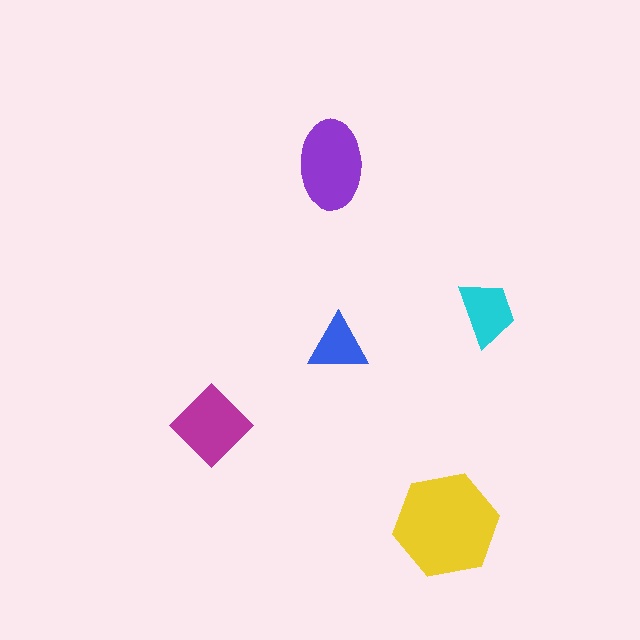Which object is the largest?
The yellow hexagon.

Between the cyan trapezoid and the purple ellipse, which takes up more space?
The purple ellipse.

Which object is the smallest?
The blue triangle.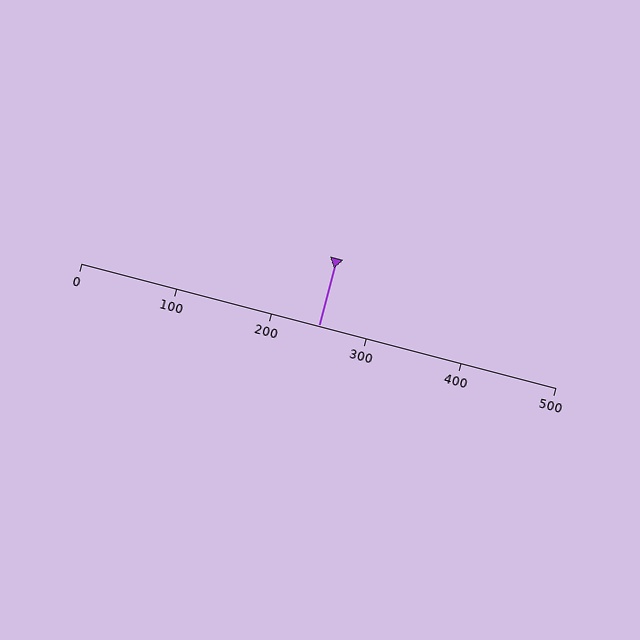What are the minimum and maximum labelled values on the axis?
The axis runs from 0 to 500.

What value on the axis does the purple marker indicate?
The marker indicates approximately 250.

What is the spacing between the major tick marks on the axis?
The major ticks are spaced 100 apart.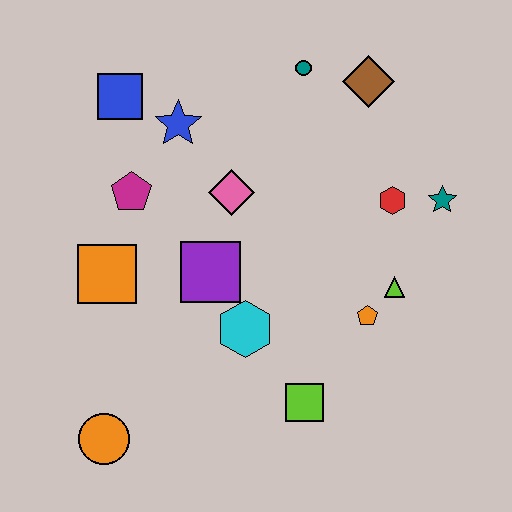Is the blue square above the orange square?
Yes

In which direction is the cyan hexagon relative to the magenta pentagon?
The cyan hexagon is below the magenta pentagon.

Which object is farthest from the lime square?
The blue square is farthest from the lime square.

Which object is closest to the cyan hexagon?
The purple square is closest to the cyan hexagon.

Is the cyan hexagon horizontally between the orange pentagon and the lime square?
No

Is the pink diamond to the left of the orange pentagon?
Yes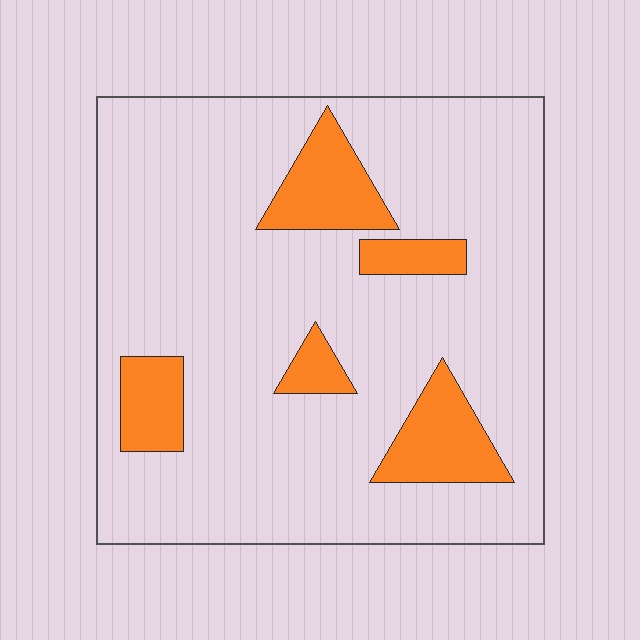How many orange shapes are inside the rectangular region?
5.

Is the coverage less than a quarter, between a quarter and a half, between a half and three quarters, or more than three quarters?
Less than a quarter.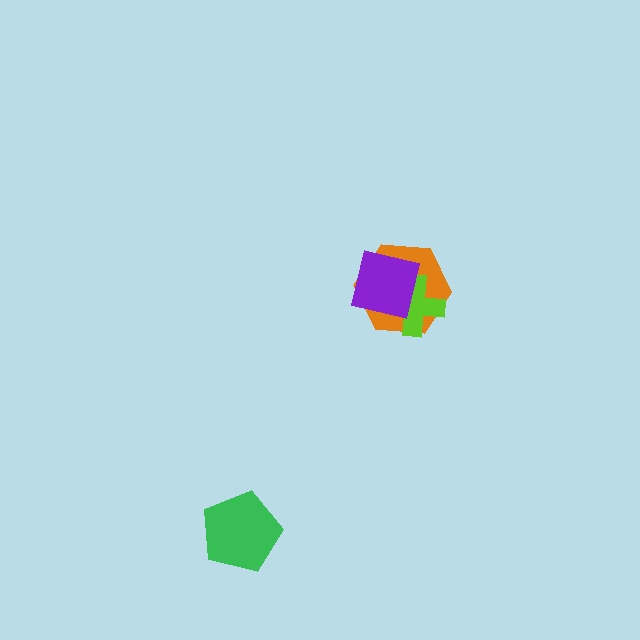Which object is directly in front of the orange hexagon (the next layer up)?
The lime cross is directly in front of the orange hexagon.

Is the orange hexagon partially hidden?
Yes, it is partially covered by another shape.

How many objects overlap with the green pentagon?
0 objects overlap with the green pentagon.